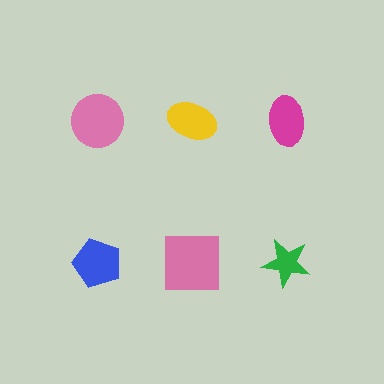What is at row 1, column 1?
A pink circle.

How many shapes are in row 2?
3 shapes.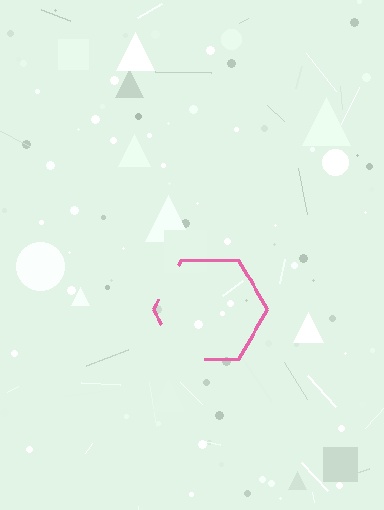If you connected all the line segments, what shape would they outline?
They would outline a hexagon.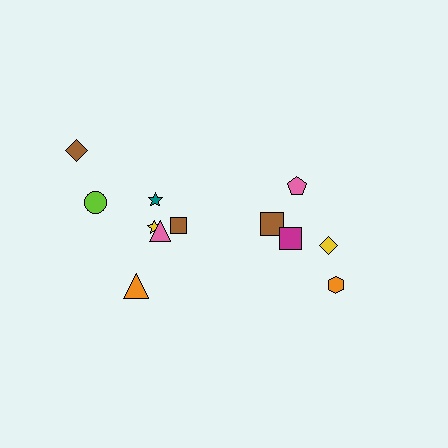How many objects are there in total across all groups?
There are 12 objects.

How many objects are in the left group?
There are 7 objects.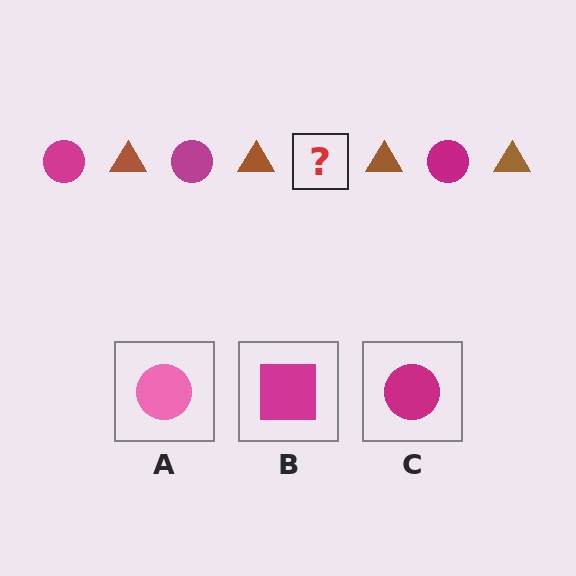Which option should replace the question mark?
Option C.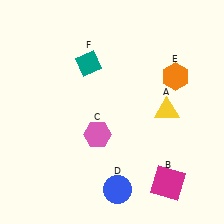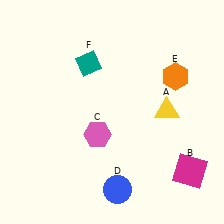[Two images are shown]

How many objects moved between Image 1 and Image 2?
1 object moved between the two images.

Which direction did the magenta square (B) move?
The magenta square (B) moved right.